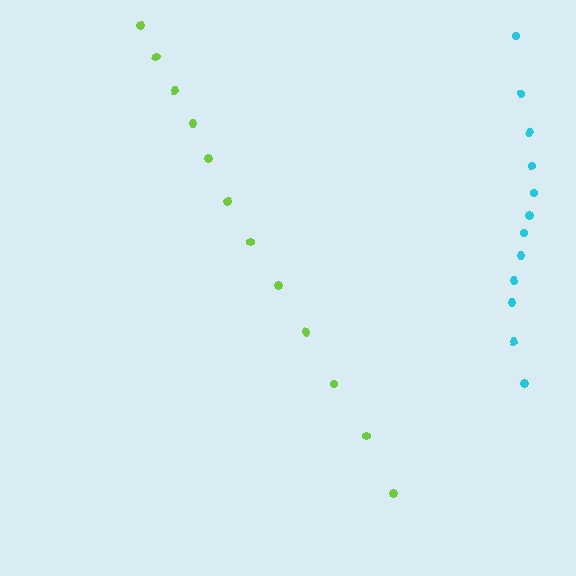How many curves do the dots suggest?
There are 2 distinct paths.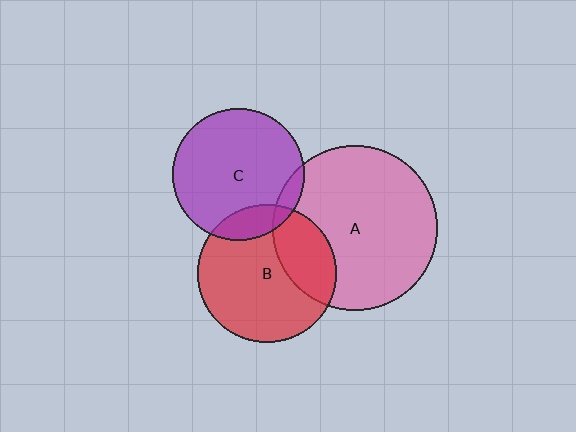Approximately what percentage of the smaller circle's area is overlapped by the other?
Approximately 25%.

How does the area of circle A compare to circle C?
Approximately 1.6 times.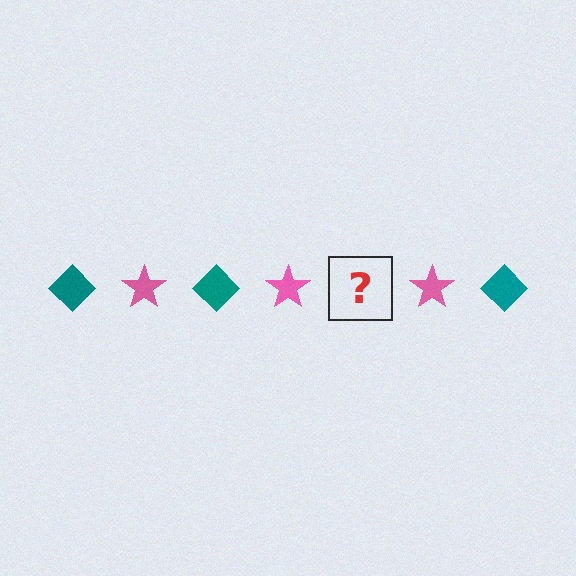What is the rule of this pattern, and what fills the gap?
The rule is that the pattern alternates between teal diamond and pink star. The gap should be filled with a teal diamond.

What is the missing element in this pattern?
The missing element is a teal diamond.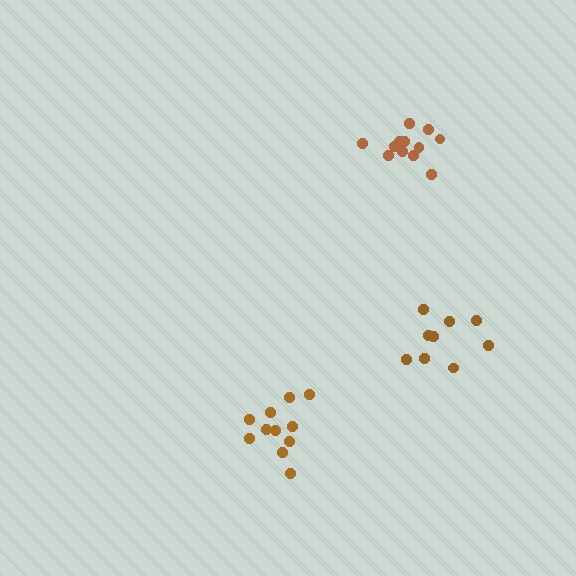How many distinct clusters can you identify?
There are 3 distinct clusters.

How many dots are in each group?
Group 1: 11 dots, Group 2: 9 dots, Group 3: 12 dots (32 total).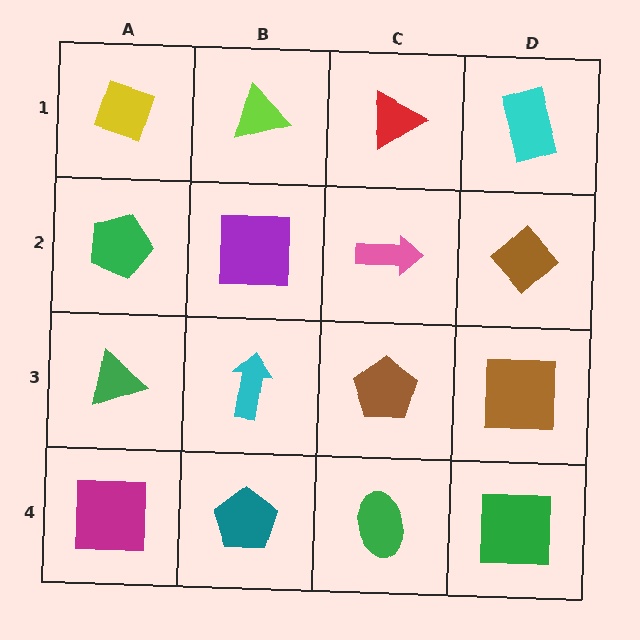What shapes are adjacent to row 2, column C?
A red triangle (row 1, column C), a brown pentagon (row 3, column C), a purple square (row 2, column B), a brown diamond (row 2, column D).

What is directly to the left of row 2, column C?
A purple square.